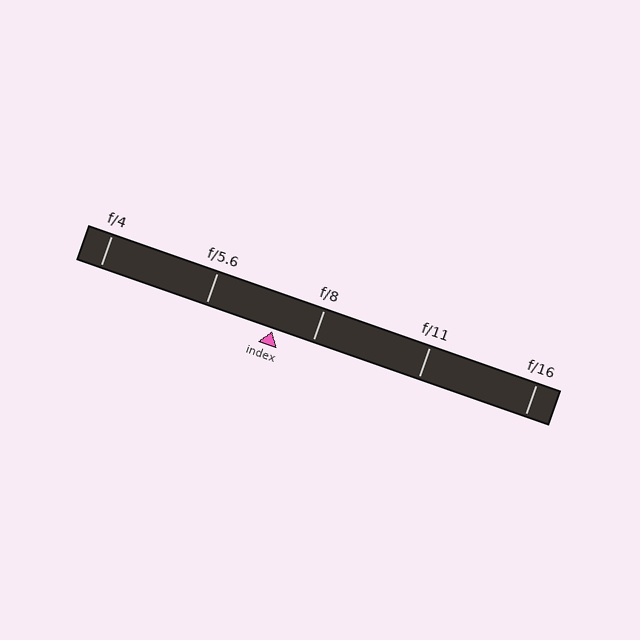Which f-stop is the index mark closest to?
The index mark is closest to f/8.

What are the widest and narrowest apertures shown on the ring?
The widest aperture shown is f/4 and the narrowest is f/16.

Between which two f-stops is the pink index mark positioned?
The index mark is between f/5.6 and f/8.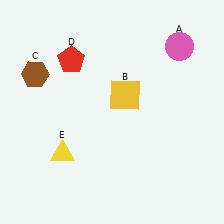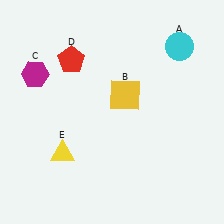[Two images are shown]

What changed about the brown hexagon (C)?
In Image 1, C is brown. In Image 2, it changed to magenta.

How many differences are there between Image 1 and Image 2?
There are 2 differences between the two images.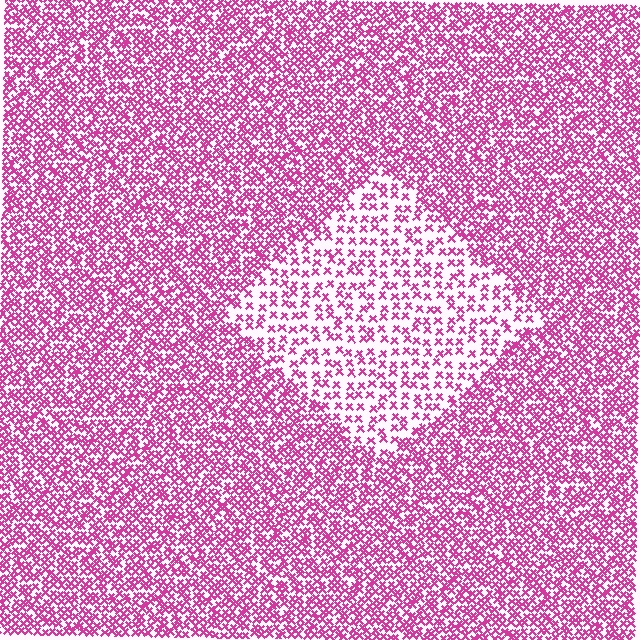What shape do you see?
I see a diamond.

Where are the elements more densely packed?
The elements are more densely packed outside the diamond boundary.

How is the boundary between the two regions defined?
The boundary is defined by a change in element density (approximately 2.2x ratio). All elements are the same color, size, and shape.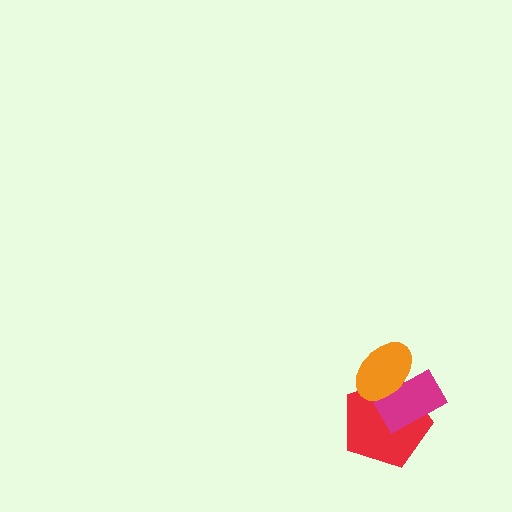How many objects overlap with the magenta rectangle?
2 objects overlap with the magenta rectangle.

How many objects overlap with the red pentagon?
2 objects overlap with the red pentagon.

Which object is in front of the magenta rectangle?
The orange ellipse is in front of the magenta rectangle.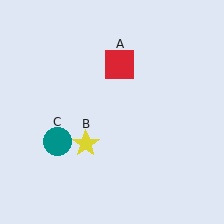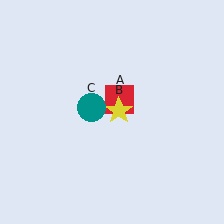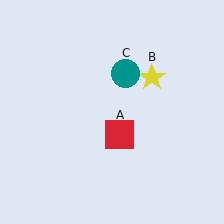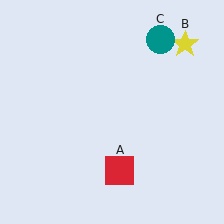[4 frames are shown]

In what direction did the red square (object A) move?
The red square (object A) moved down.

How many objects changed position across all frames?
3 objects changed position: red square (object A), yellow star (object B), teal circle (object C).